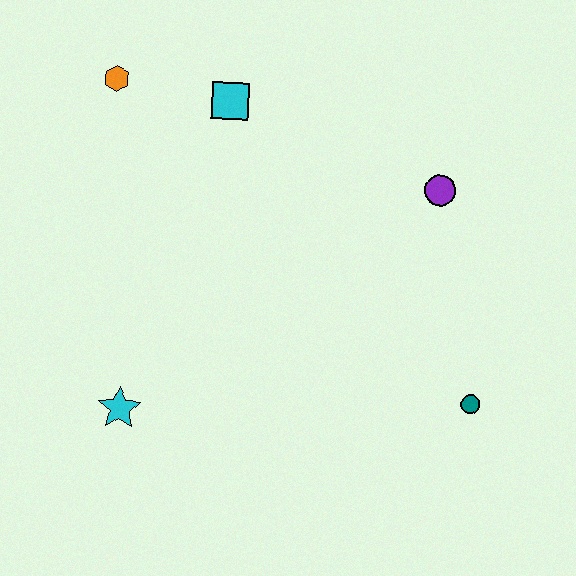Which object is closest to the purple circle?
The teal circle is closest to the purple circle.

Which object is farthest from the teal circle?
The orange hexagon is farthest from the teal circle.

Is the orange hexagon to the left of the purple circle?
Yes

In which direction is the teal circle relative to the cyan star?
The teal circle is to the right of the cyan star.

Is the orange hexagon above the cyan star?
Yes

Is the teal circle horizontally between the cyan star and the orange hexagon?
No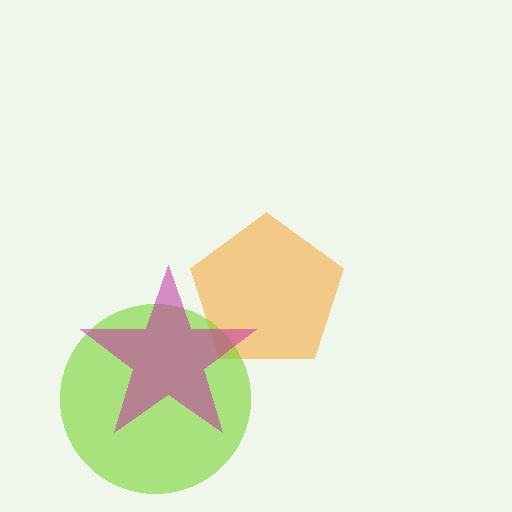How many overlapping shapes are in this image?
There are 3 overlapping shapes in the image.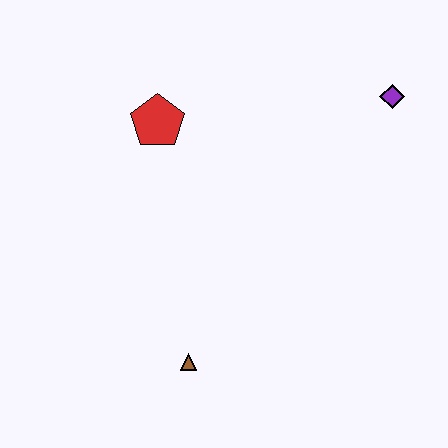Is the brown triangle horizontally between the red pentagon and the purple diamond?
Yes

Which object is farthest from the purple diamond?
The brown triangle is farthest from the purple diamond.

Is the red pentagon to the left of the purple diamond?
Yes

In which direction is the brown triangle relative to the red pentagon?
The brown triangle is below the red pentagon.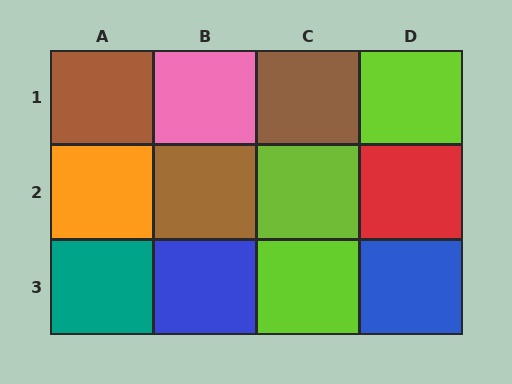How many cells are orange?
1 cell is orange.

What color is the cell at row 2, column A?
Orange.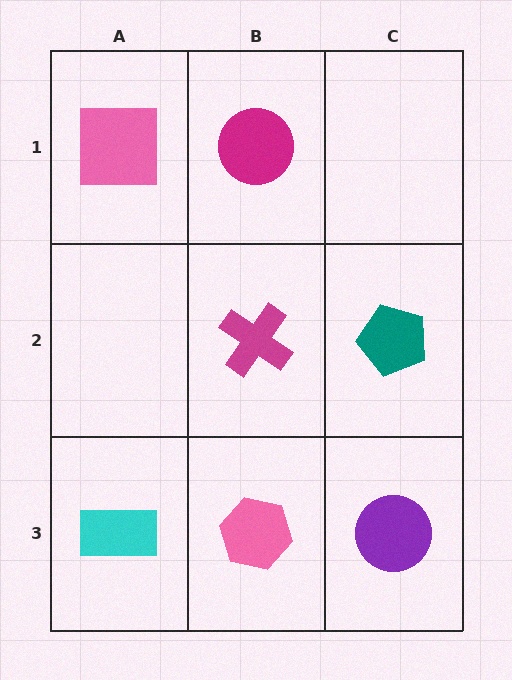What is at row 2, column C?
A teal pentagon.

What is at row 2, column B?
A magenta cross.